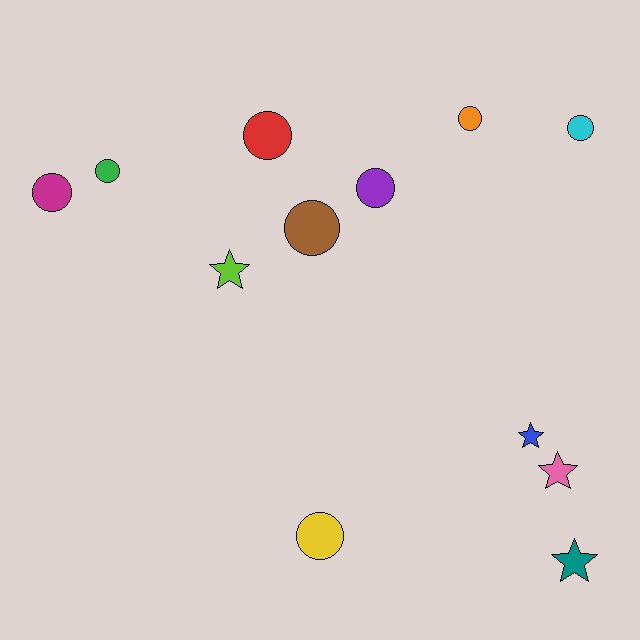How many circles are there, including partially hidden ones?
There are 8 circles.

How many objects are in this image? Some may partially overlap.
There are 12 objects.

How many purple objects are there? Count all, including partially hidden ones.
There is 1 purple object.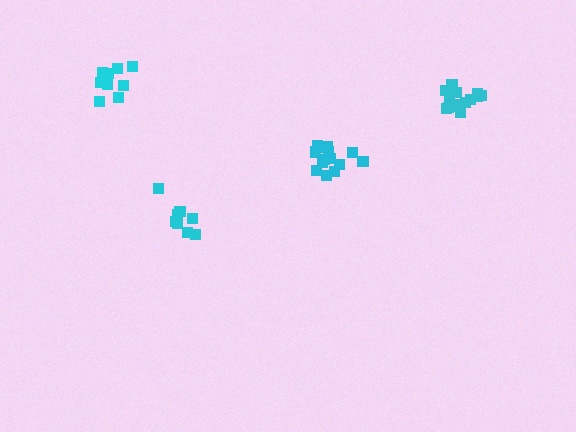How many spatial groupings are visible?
There are 4 spatial groupings.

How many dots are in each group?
Group 1: 14 dots, Group 2: 14 dots, Group 3: 8 dots, Group 4: 9 dots (45 total).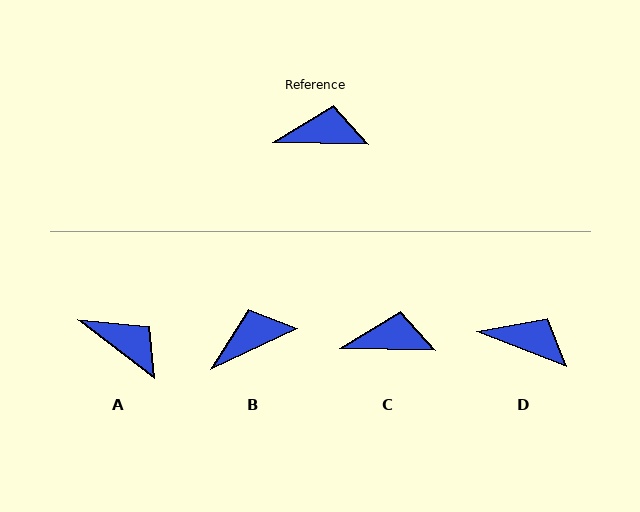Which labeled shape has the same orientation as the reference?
C.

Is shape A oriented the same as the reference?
No, it is off by about 37 degrees.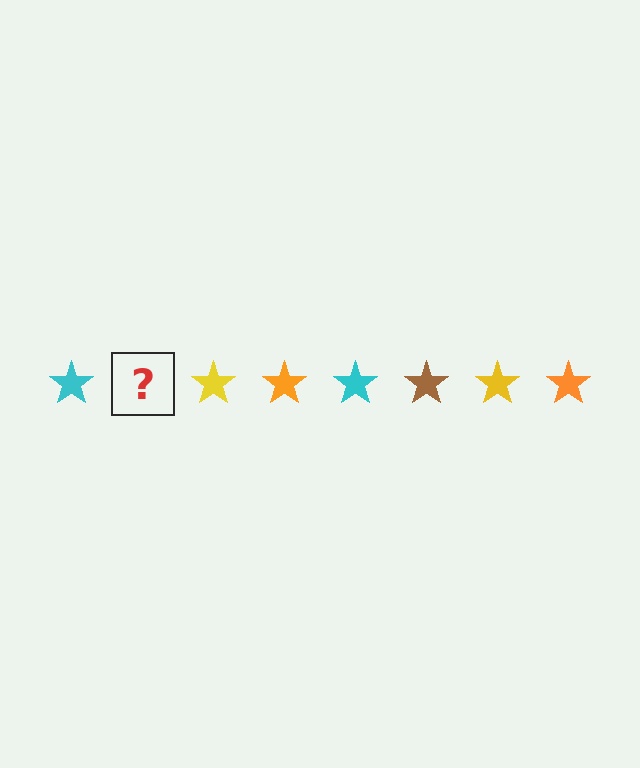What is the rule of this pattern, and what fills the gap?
The rule is that the pattern cycles through cyan, brown, yellow, orange stars. The gap should be filled with a brown star.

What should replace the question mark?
The question mark should be replaced with a brown star.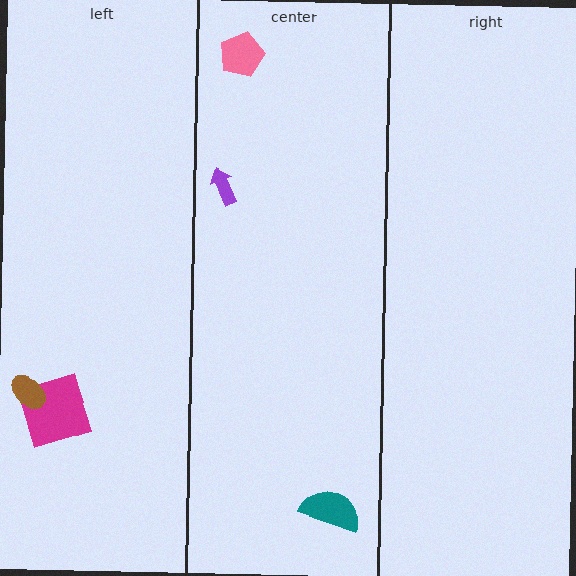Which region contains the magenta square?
The left region.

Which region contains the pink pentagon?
The center region.